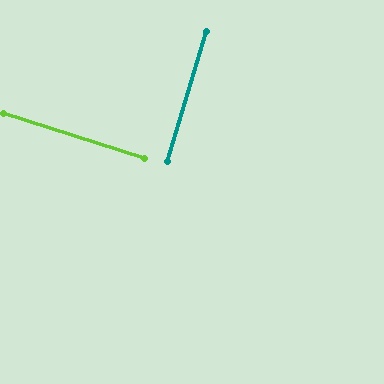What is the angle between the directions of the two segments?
Approximately 89 degrees.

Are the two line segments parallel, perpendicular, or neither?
Perpendicular — they meet at approximately 89°.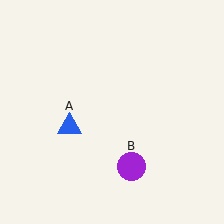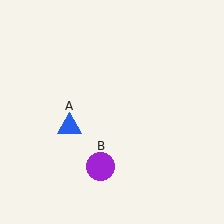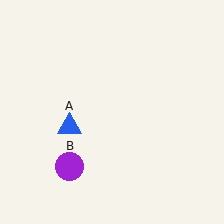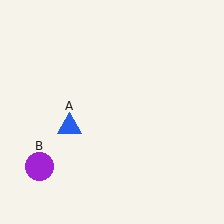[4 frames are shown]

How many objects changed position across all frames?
1 object changed position: purple circle (object B).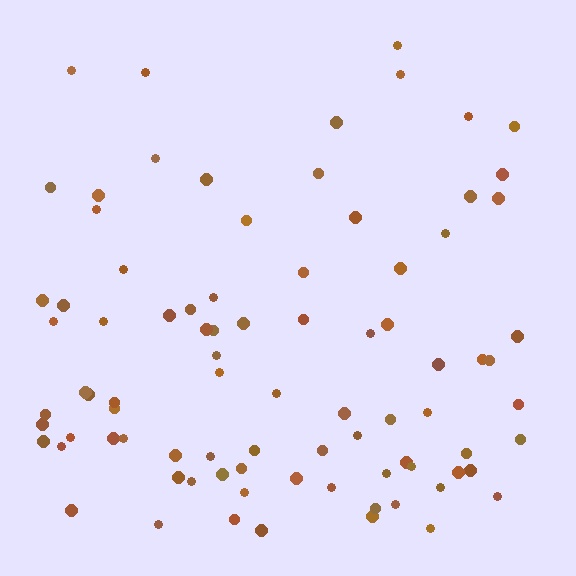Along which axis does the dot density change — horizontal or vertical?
Vertical.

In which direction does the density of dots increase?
From top to bottom, with the bottom side densest.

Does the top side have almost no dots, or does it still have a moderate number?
Still a moderate number, just noticeably fewer than the bottom.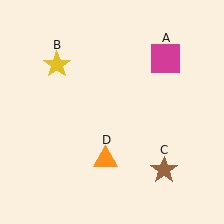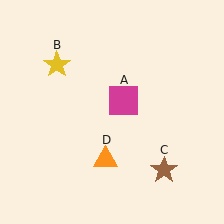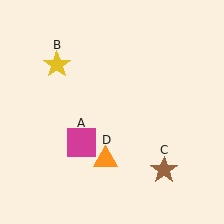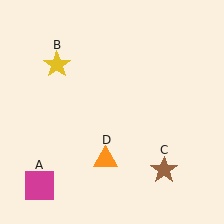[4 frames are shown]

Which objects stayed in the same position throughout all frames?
Yellow star (object B) and brown star (object C) and orange triangle (object D) remained stationary.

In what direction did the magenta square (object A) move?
The magenta square (object A) moved down and to the left.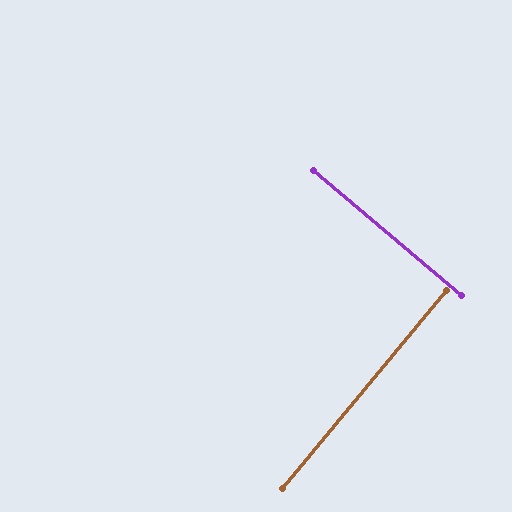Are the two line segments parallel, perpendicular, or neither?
Perpendicular — they meet at approximately 89°.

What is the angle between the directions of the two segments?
Approximately 89 degrees.